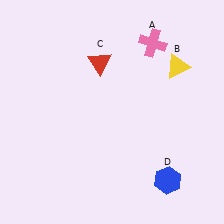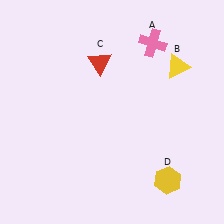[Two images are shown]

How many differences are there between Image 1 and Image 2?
There is 1 difference between the two images.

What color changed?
The hexagon (D) changed from blue in Image 1 to yellow in Image 2.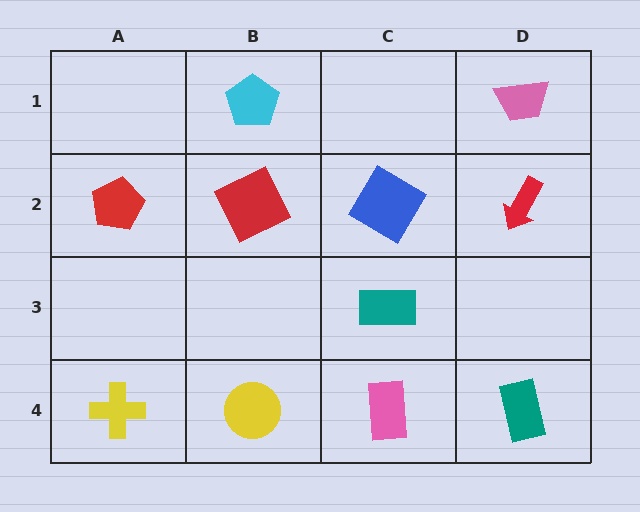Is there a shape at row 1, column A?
No, that cell is empty.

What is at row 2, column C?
A blue diamond.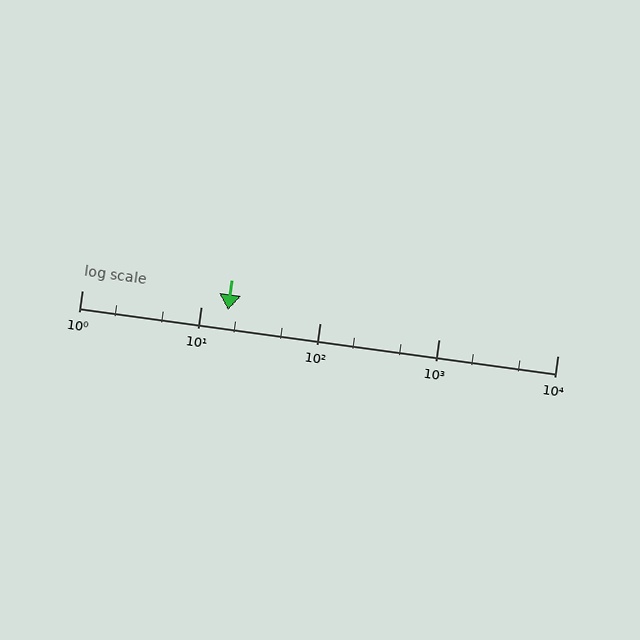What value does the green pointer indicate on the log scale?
The pointer indicates approximately 17.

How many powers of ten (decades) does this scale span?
The scale spans 4 decades, from 1 to 10000.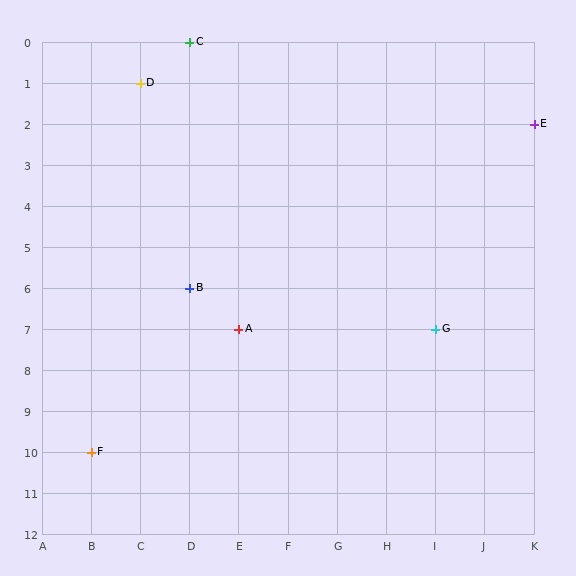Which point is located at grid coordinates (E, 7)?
Point A is at (E, 7).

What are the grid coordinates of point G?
Point G is at grid coordinates (I, 7).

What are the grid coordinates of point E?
Point E is at grid coordinates (K, 2).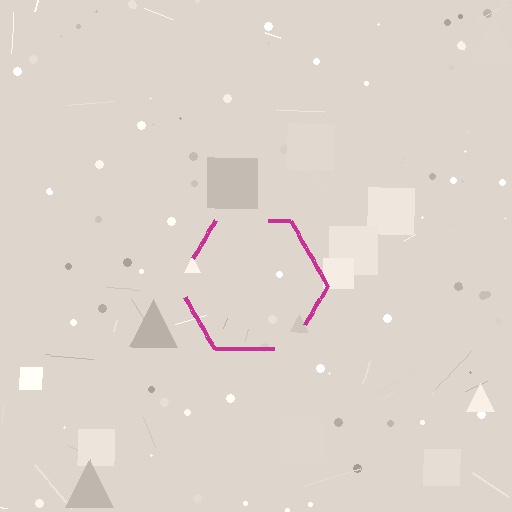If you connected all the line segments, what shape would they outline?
They would outline a hexagon.